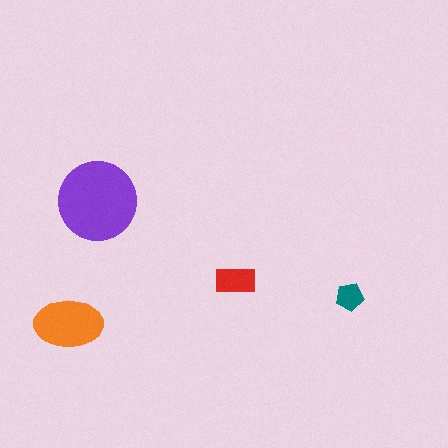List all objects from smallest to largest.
The teal pentagon, the red rectangle, the orange ellipse, the purple circle.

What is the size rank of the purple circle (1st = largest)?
1st.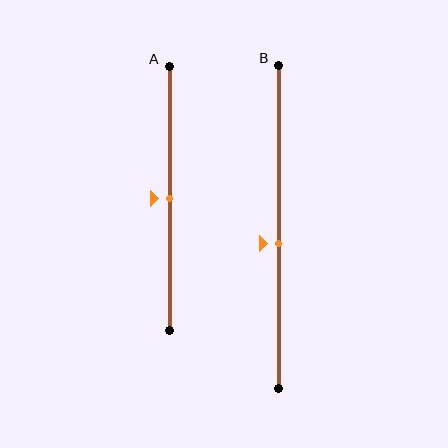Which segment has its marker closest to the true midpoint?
Segment A has its marker closest to the true midpoint.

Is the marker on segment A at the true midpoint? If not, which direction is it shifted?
Yes, the marker on segment A is at the true midpoint.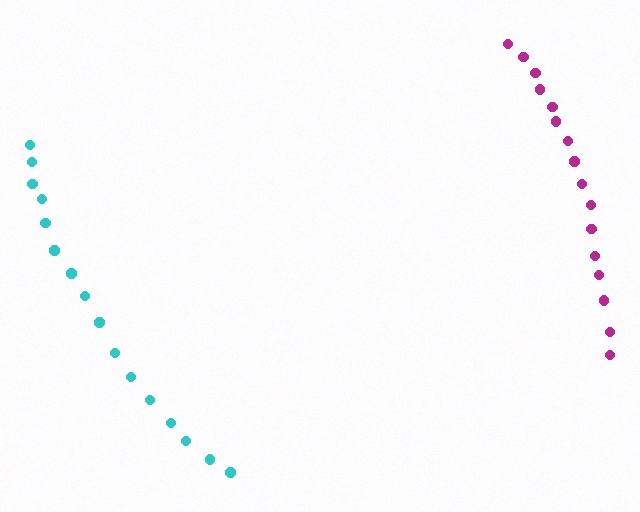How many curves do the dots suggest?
There are 2 distinct paths.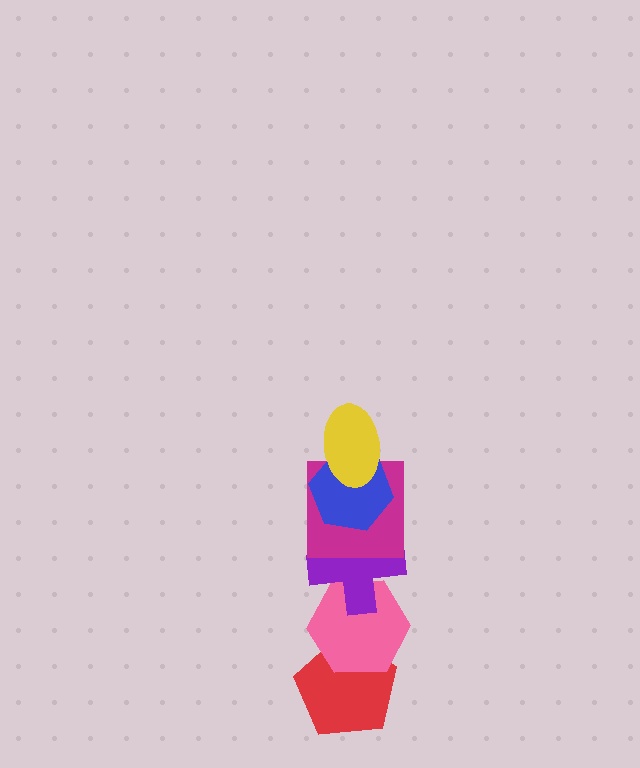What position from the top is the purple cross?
The purple cross is 4th from the top.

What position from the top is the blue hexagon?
The blue hexagon is 2nd from the top.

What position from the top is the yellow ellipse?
The yellow ellipse is 1st from the top.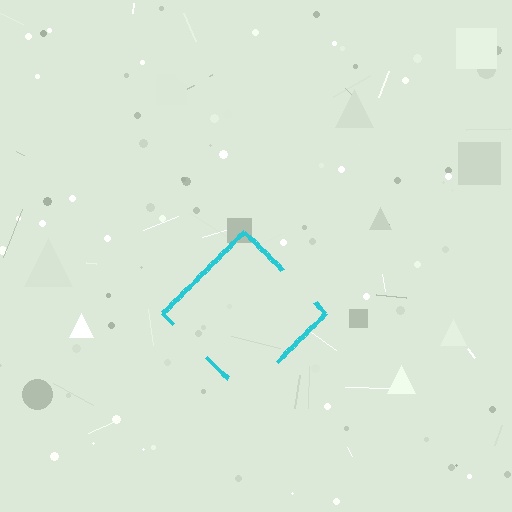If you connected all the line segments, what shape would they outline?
They would outline a diamond.